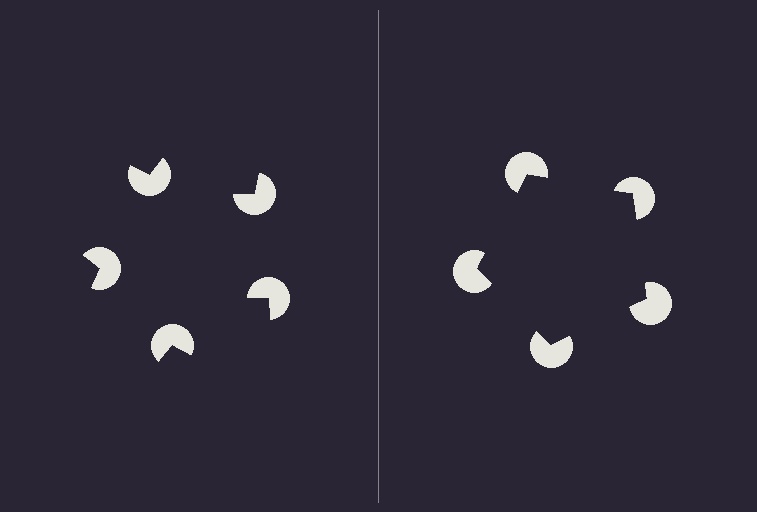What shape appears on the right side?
An illusory pentagon.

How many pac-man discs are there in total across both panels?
10 — 5 on each side.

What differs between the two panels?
The pac-man discs are positioned identically on both sides; only the wedge orientations differ. On the right they align to a pentagon; on the left they are misaligned.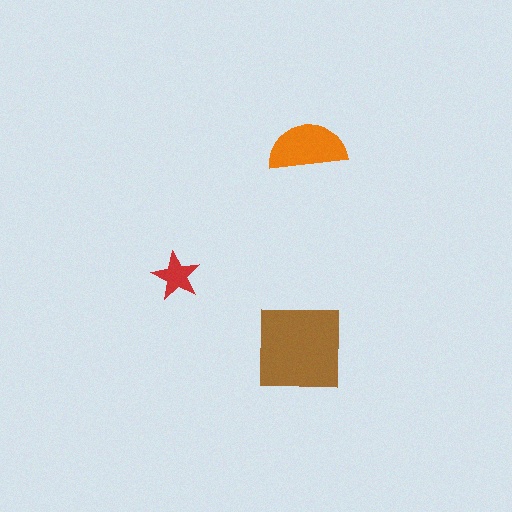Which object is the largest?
The brown square.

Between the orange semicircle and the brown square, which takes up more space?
The brown square.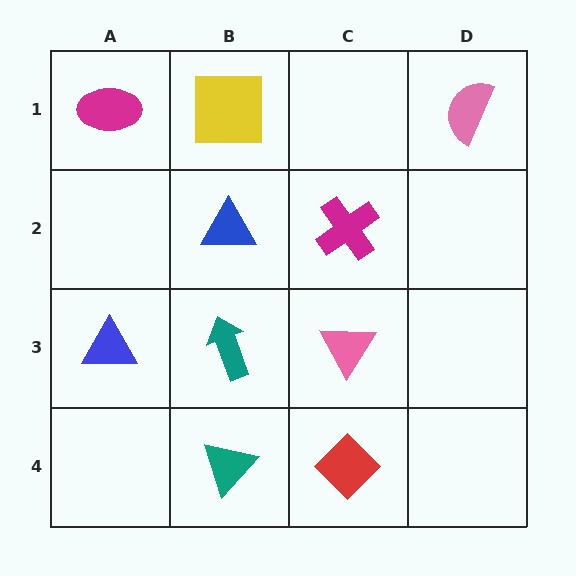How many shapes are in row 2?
2 shapes.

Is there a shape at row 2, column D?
No, that cell is empty.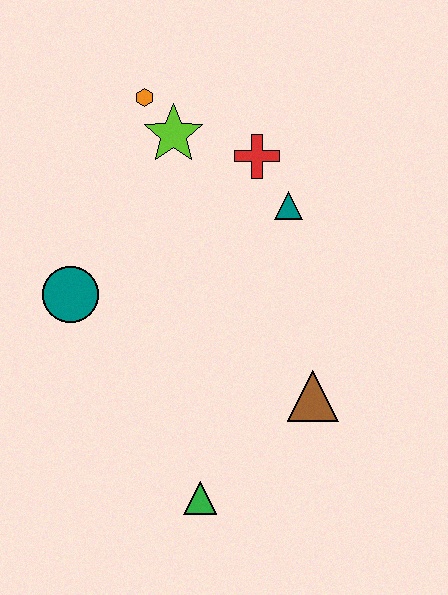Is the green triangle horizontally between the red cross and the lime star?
Yes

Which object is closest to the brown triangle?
The green triangle is closest to the brown triangle.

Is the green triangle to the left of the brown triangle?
Yes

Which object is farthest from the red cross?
The green triangle is farthest from the red cross.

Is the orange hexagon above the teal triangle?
Yes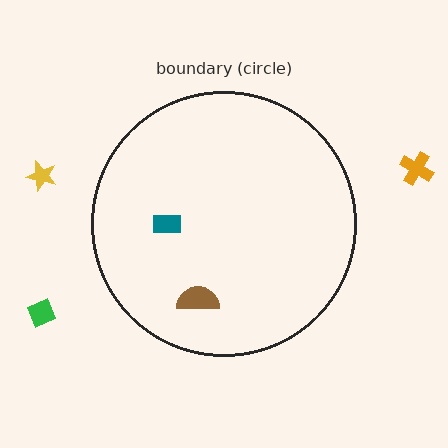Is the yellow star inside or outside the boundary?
Outside.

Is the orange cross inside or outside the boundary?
Outside.